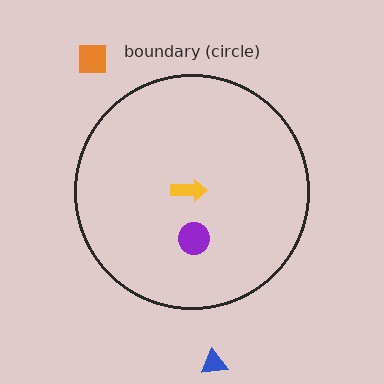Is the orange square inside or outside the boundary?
Outside.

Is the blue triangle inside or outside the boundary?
Outside.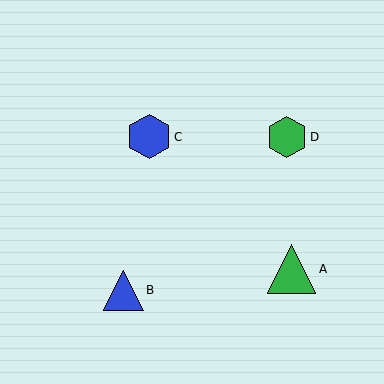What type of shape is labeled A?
Shape A is a green triangle.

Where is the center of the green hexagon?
The center of the green hexagon is at (287, 137).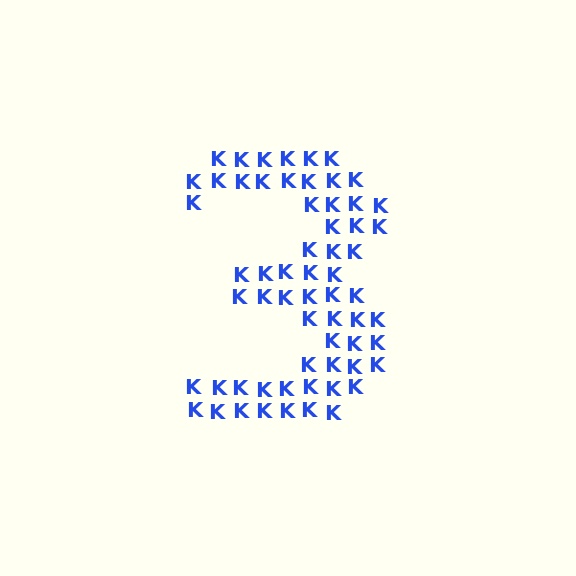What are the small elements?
The small elements are letter K's.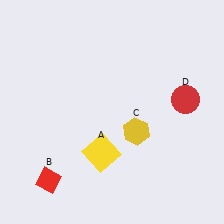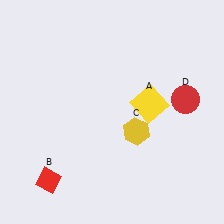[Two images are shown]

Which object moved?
The yellow square (A) moved up.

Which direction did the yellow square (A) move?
The yellow square (A) moved up.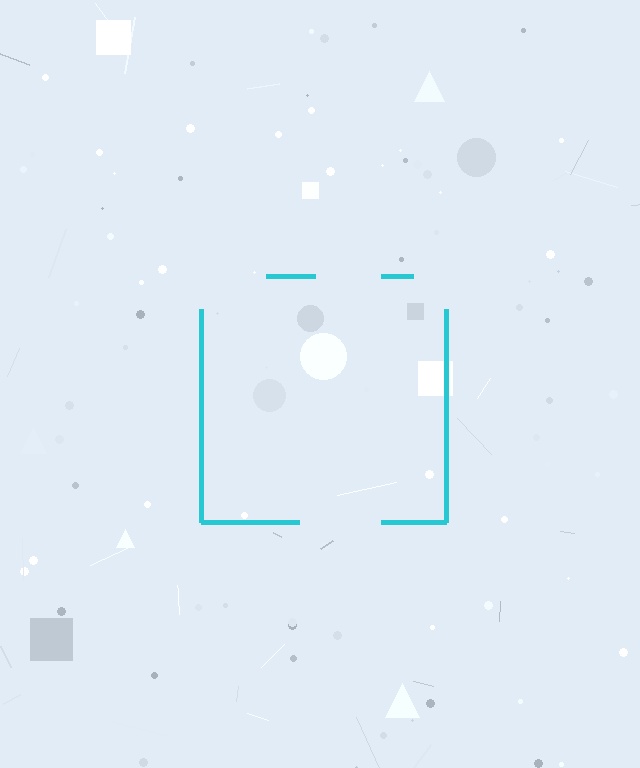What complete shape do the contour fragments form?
The contour fragments form a square.